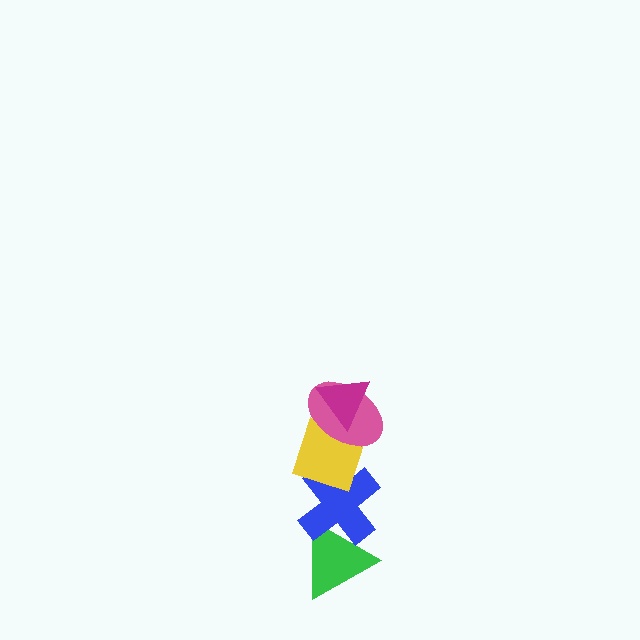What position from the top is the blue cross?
The blue cross is 4th from the top.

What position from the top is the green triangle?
The green triangle is 5th from the top.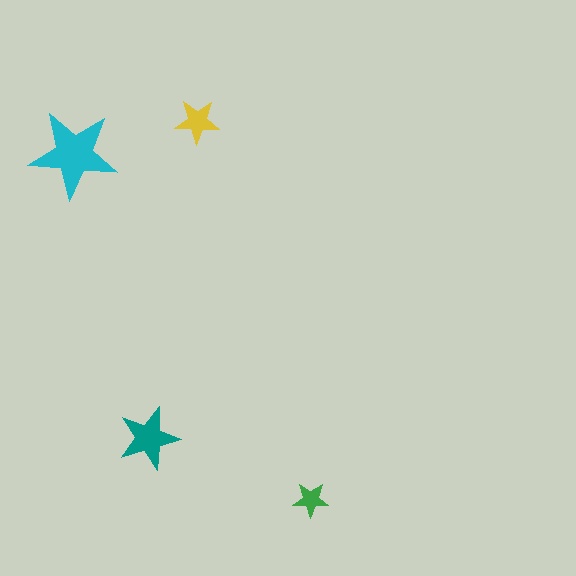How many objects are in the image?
There are 4 objects in the image.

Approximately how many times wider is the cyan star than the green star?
About 2.5 times wider.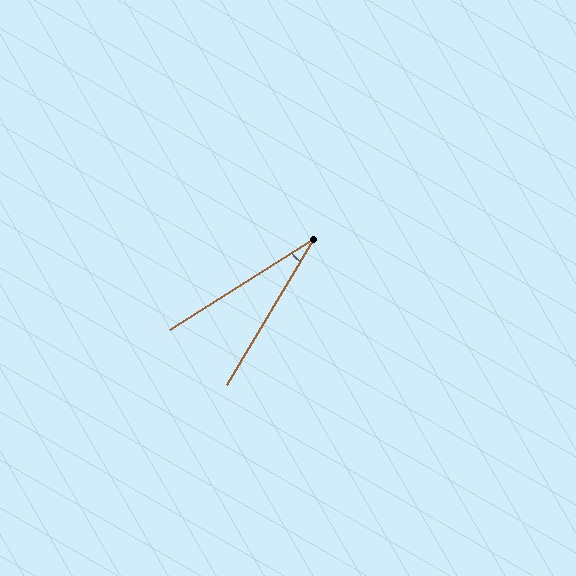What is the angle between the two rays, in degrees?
Approximately 27 degrees.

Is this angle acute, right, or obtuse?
It is acute.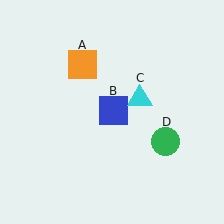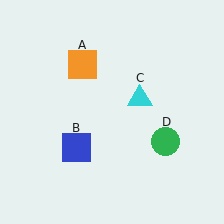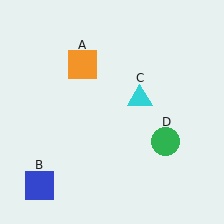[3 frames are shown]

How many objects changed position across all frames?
1 object changed position: blue square (object B).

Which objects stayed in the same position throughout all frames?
Orange square (object A) and cyan triangle (object C) and green circle (object D) remained stationary.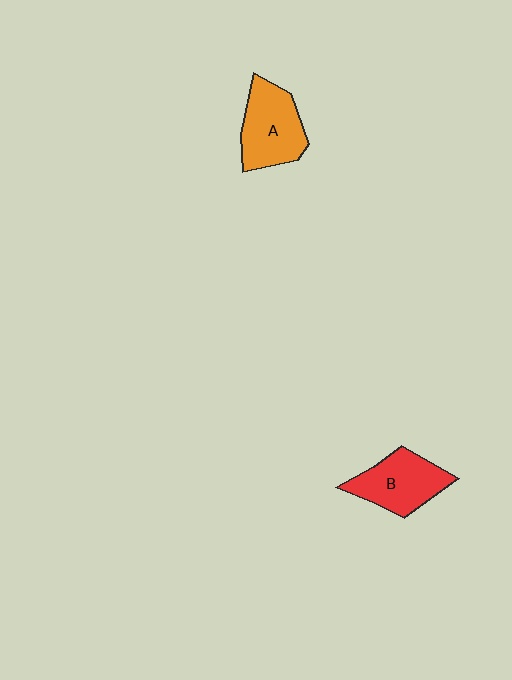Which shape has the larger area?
Shape A (orange).